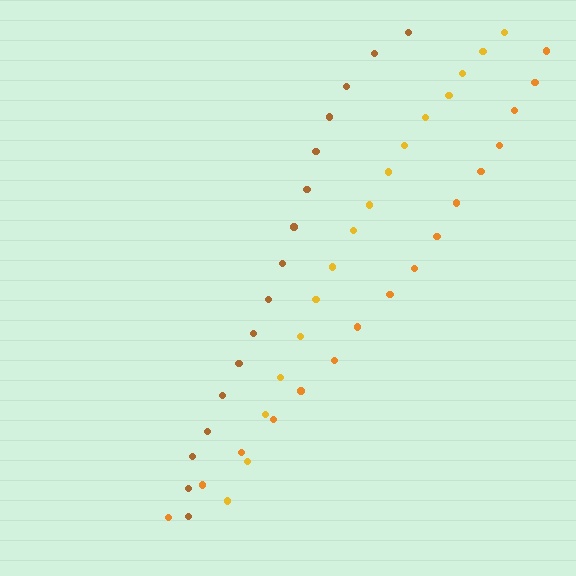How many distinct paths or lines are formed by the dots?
There are 3 distinct paths.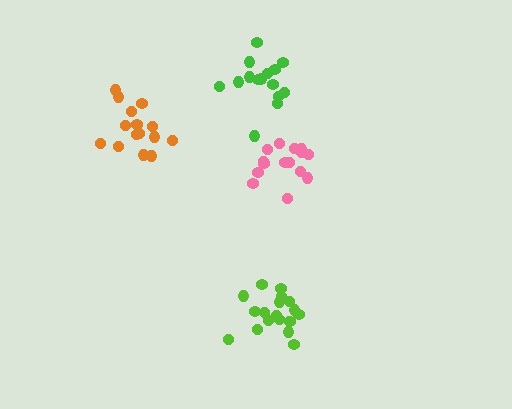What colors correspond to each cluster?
The clusters are colored: orange, pink, green, lime.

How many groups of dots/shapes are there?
There are 4 groups.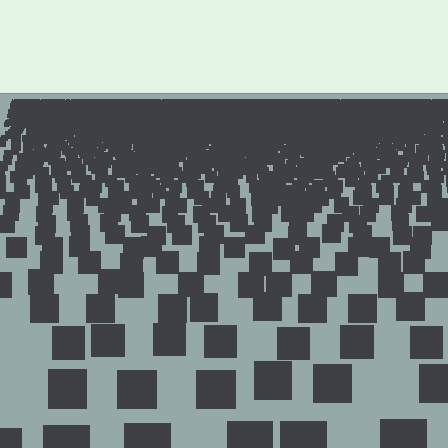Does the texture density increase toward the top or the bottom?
Density increases toward the top.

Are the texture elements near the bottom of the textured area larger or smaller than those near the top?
Larger. Near the bottom, elements are closer to the viewer and appear at a bigger on-screen size.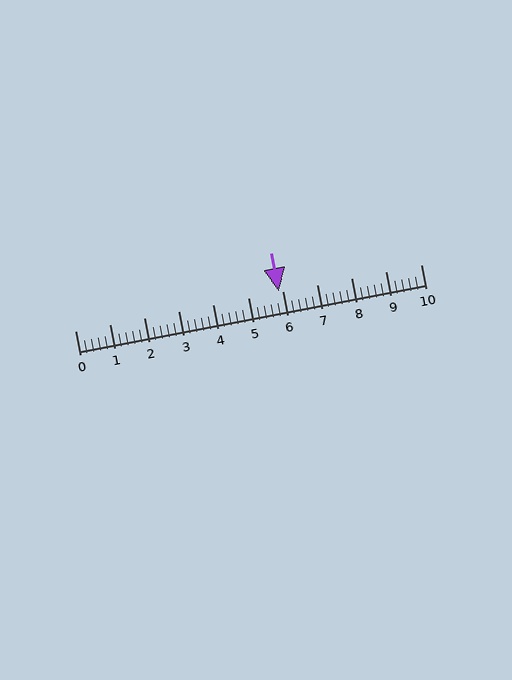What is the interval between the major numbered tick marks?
The major tick marks are spaced 1 units apart.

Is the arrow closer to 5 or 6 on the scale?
The arrow is closer to 6.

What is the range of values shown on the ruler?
The ruler shows values from 0 to 10.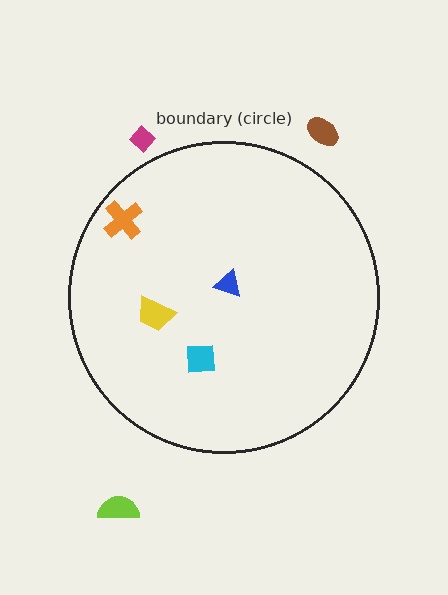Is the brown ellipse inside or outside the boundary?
Outside.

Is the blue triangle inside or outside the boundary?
Inside.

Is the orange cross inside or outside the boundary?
Inside.